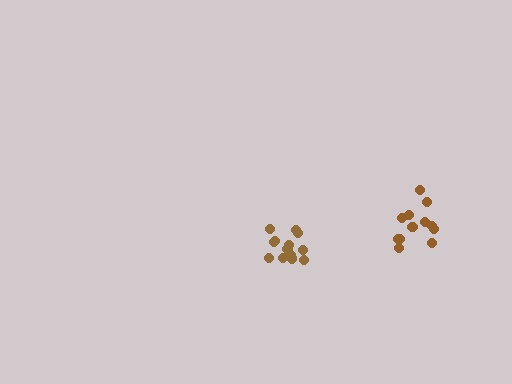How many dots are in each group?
Group 1: 13 dots, Group 2: 12 dots (25 total).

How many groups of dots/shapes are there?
There are 2 groups.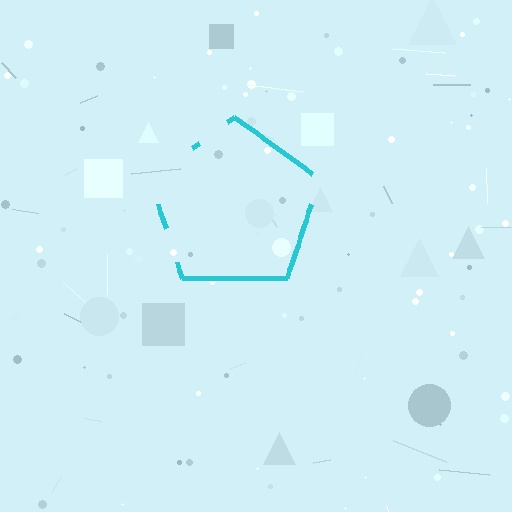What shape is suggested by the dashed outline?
The dashed outline suggests a pentagon.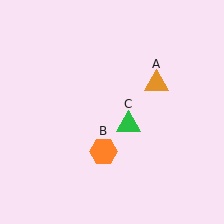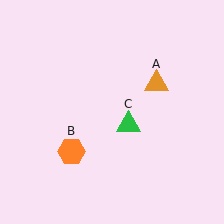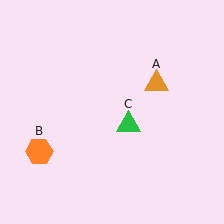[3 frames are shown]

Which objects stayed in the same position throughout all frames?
Orange triangle (object A) and green triangle (object C) remained stationary.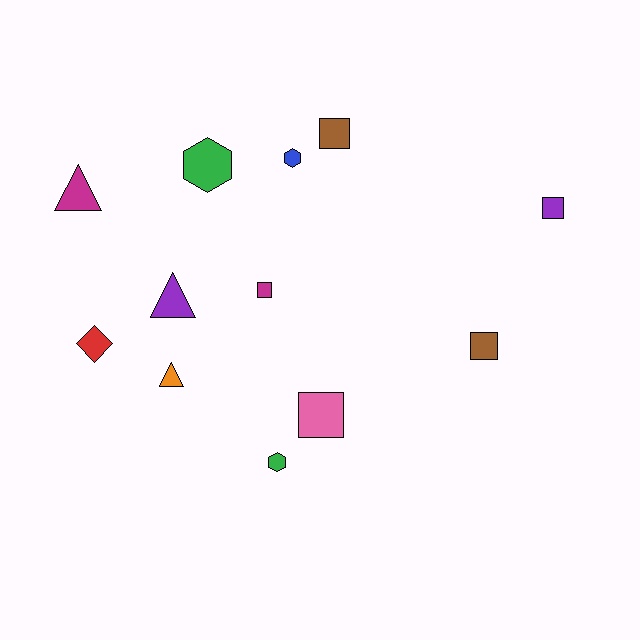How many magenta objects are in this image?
There are 2 magenta objects.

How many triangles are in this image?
There are 3 triangles.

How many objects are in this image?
There are 12 objects.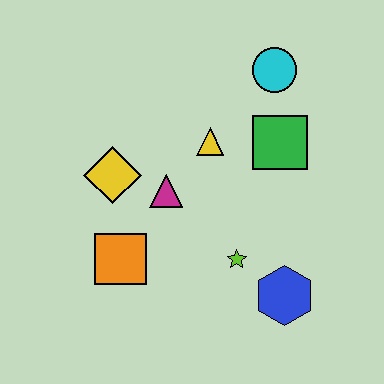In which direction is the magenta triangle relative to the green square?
The magenta triangle is to the left of the green square.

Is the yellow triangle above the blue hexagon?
Yes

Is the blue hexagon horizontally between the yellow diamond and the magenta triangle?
No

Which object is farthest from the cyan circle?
The orange square is farthest from the cyan circle.